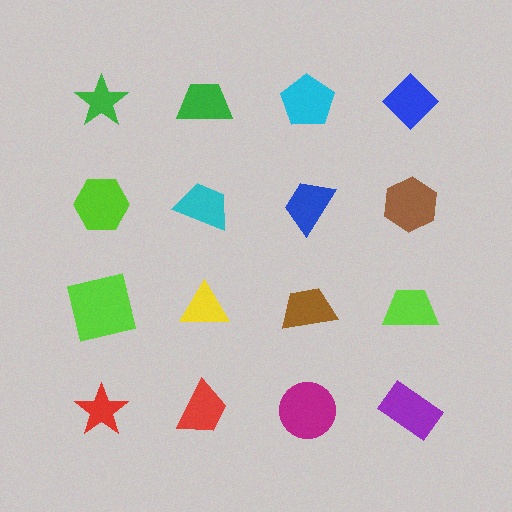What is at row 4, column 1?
A red star.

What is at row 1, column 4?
A blue diamond.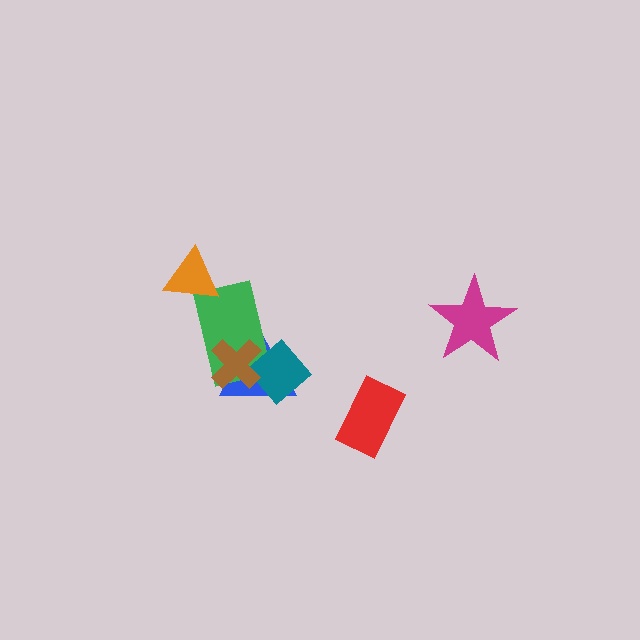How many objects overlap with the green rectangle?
4 objects overlap with the green rectangle.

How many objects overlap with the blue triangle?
3 objects overlap with the blue triangle.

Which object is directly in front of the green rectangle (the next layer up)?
The orange triangle is directly in front of the green rectangle.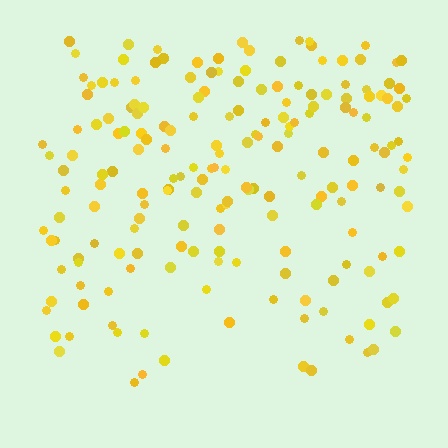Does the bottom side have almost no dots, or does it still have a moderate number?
Still a moderate number, just noticeably fewer than the top.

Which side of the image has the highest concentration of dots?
The top.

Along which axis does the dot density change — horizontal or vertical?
Vertical.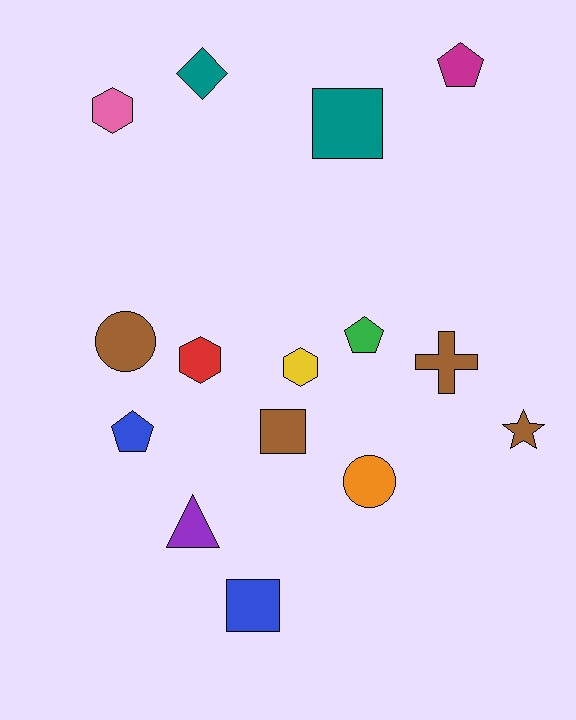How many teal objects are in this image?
There are 2 teal objects.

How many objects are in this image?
There are 15 objects.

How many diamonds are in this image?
There is 1 diamond.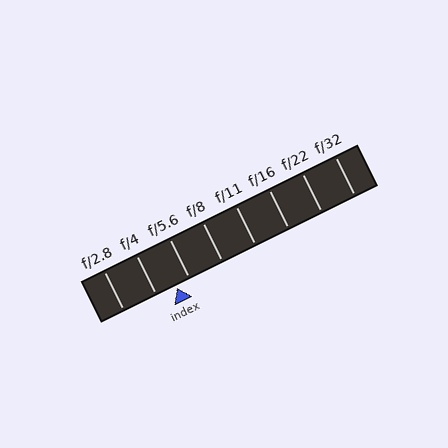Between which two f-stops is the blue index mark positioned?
The index mark is between f/4 and f/5.6.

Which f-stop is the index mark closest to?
The index mark is closest to f/5.6.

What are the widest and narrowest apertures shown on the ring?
The widest aperture shown is f/2.8 and the narrowest is f/32.